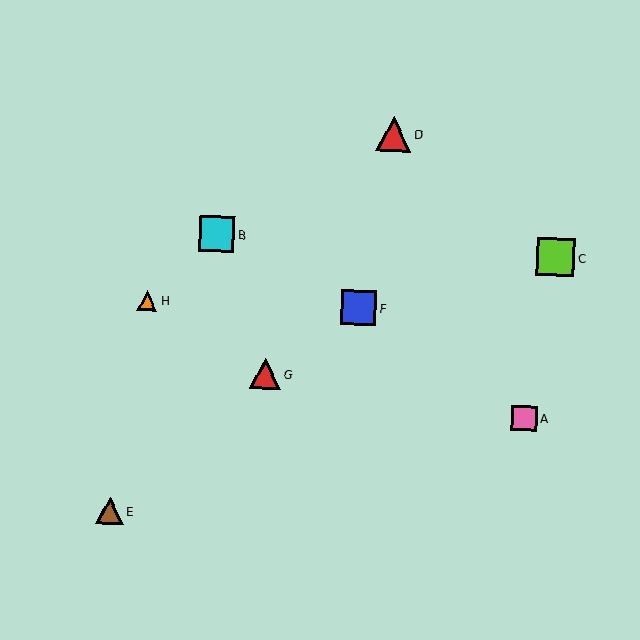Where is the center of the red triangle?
The center of the red triangle is at (266, 373).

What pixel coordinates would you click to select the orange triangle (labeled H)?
Click at (147, 301) to select the orange triangle H.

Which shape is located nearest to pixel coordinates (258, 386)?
The red triangle (labeled G) at (266, 373) is nearest to that location.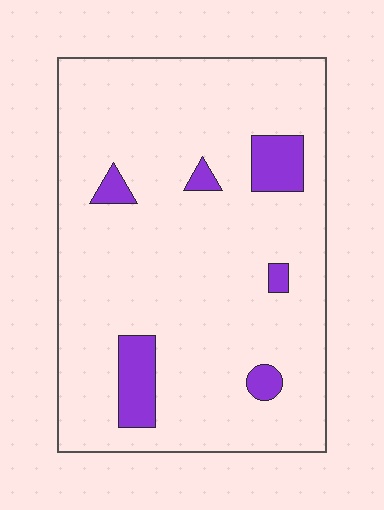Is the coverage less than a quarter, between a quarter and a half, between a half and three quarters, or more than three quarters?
Less than a quarter.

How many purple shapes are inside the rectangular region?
6.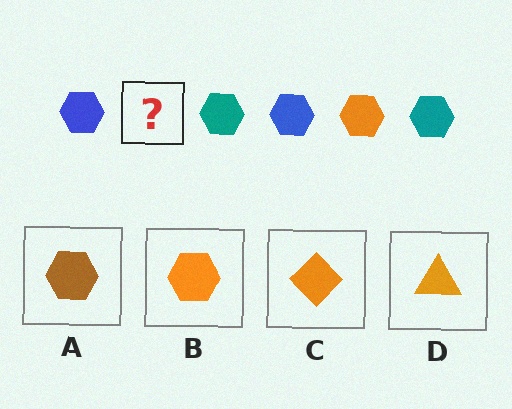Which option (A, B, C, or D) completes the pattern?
B.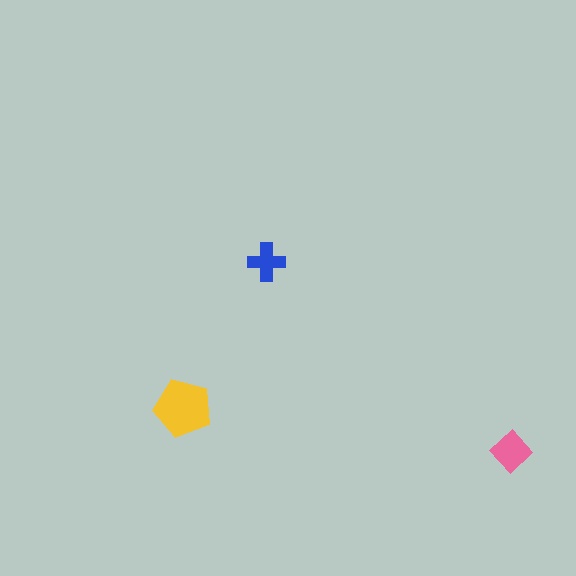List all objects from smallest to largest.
The blue cross, the pink diamond, the yellow pentagon.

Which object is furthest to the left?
The yellow pentagon is leftmost.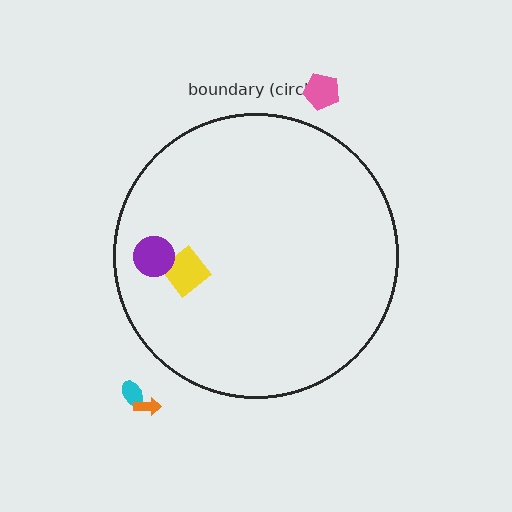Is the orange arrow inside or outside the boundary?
Outside.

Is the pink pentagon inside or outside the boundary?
Outside.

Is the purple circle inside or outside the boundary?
Inside.